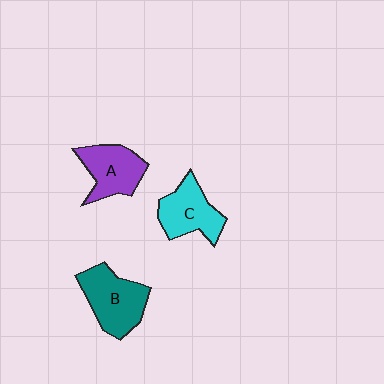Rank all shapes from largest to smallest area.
From largest to smallest: B (teal), C (cyan), A (purple).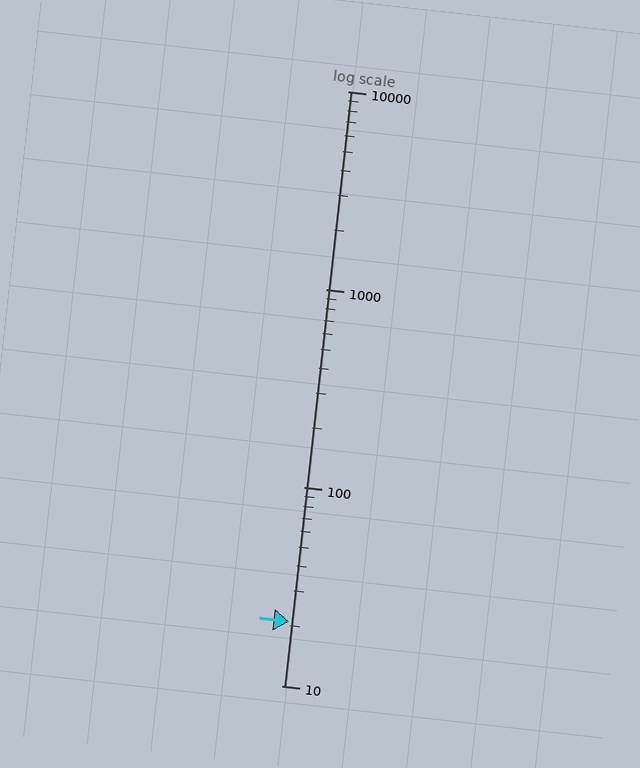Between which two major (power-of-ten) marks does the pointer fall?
The pointer is between 10 and 100.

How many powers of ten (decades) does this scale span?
The scale spans 3 decades, from 10 to 10000.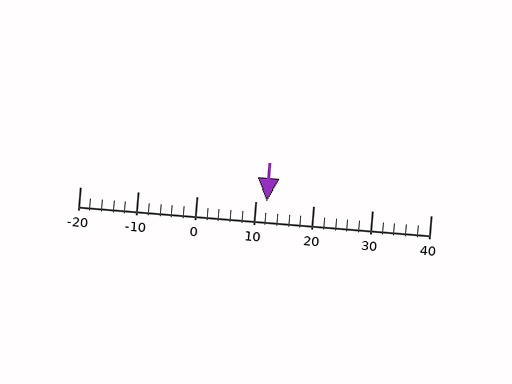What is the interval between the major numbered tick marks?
The major tick marks are spaced 10 units apart.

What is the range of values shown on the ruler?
The ruler shows values from -20 to 40.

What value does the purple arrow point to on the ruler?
The purple arrow points to approximately 12.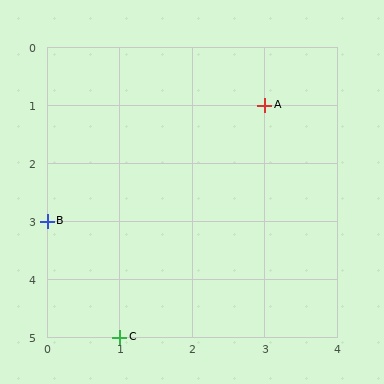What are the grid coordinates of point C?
Point C is at grid coordinates (1, 5).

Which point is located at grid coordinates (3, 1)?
Point A is at (3, 1).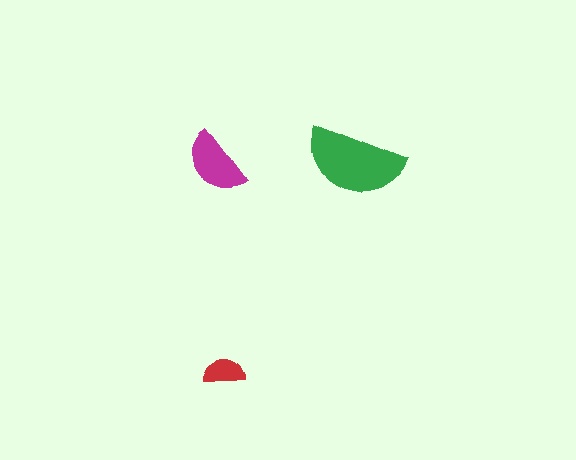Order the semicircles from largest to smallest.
the green one, the magenta one, the red one.